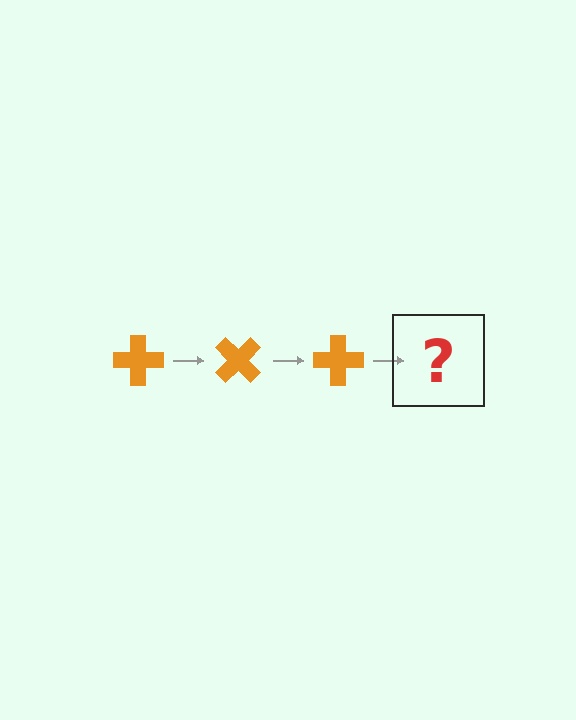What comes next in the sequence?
The next element should be an orange cross rotated 135 degrees.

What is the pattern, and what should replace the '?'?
The pattern is that the cross rotates 45 degrees each step. The '?' should be an orange cross rotated 135 degrees.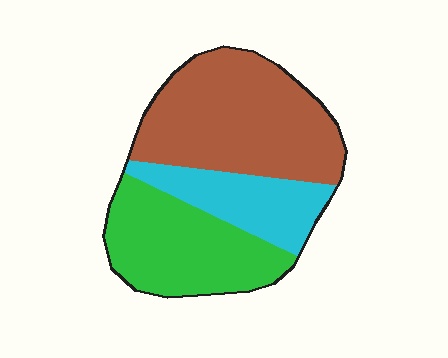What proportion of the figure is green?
Green covers about 35% of the figure.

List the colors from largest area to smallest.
From largest to smallest: brown, green, cyan.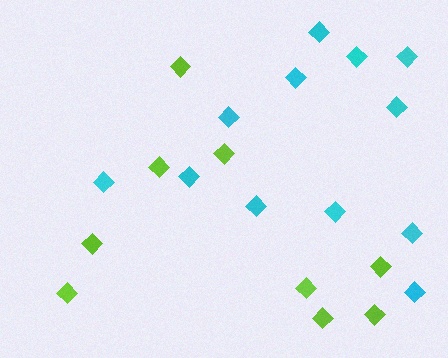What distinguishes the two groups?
There are 2 groups: one group of lime diamonds (9) and one group of cyan diamonds (12).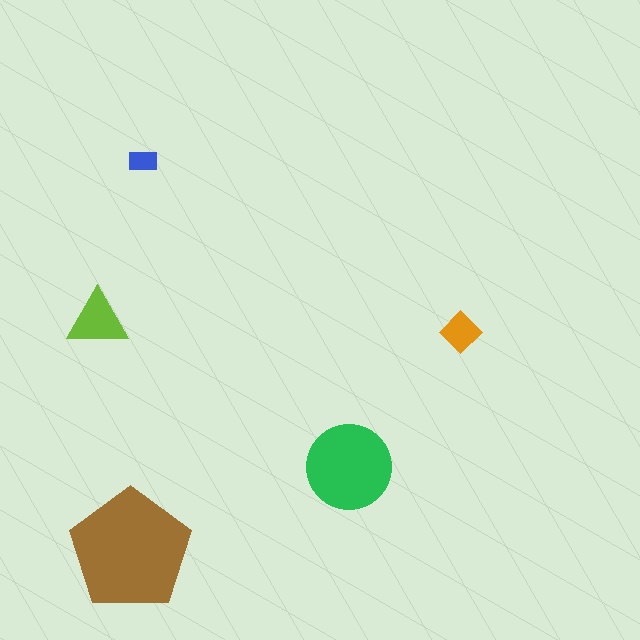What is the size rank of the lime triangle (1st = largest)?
3rd.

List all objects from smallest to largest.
The blue rectangle, the orange diamond, the lime triangle, the green circle, the brown pentagon.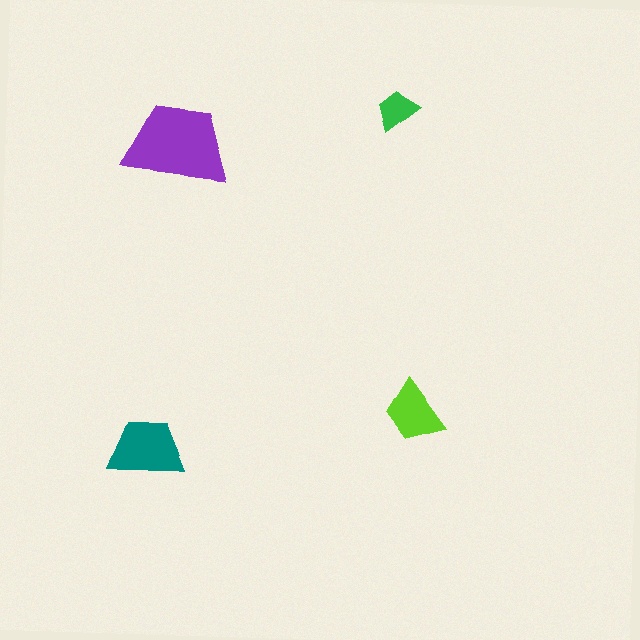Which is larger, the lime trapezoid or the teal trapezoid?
The teal one.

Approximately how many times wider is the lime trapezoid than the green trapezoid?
About 1.5 times wider.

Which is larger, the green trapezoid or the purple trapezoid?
The purple one.